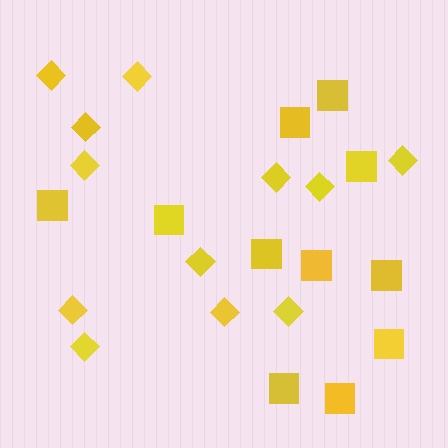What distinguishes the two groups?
There are 2 groups: one group of squares (11) and one group of diamonds (12).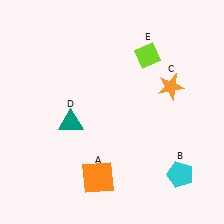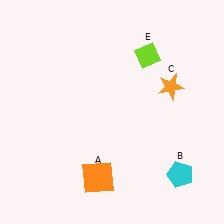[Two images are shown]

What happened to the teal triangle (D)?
The teal triangle (D) was removed in Image 2. It was in the bottom-left area of Image 1.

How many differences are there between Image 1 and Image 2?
There is 1 difference between the two images.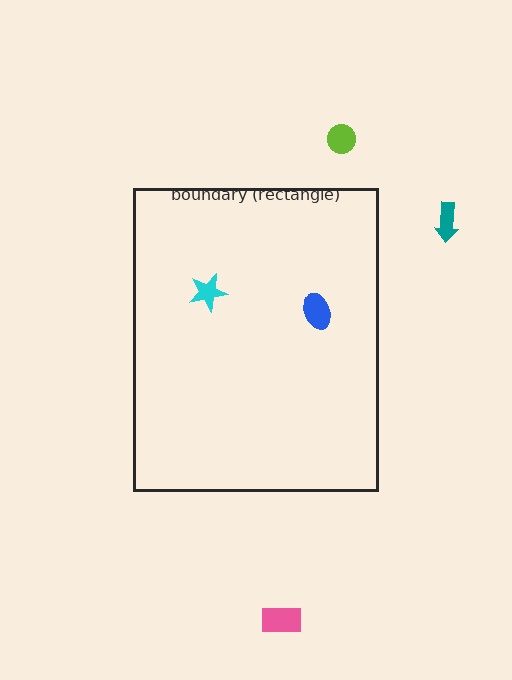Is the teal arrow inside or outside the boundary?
Outside.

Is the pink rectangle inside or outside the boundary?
Outside.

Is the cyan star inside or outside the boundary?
Inside.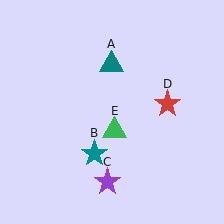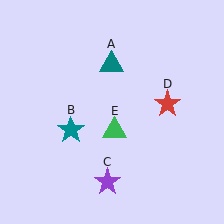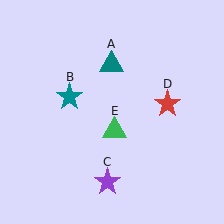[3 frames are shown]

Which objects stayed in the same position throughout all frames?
Teal triangle (object A) and purple star (object C) and red star (object D) and green triangle (object E) remained stationary.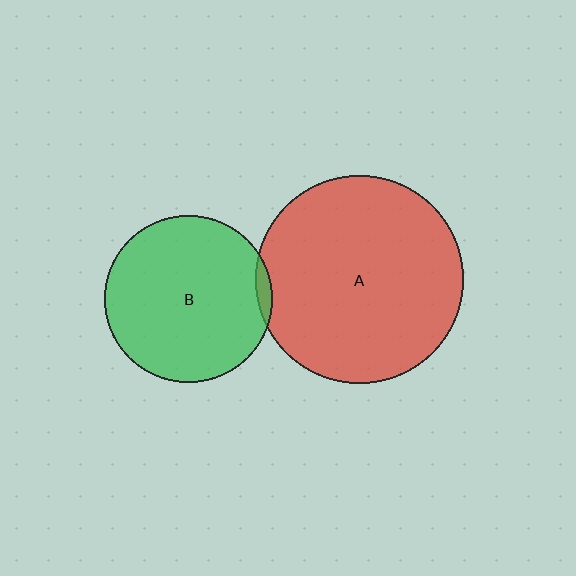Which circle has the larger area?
Circle A (red).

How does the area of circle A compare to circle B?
Approximately 1.5 times.